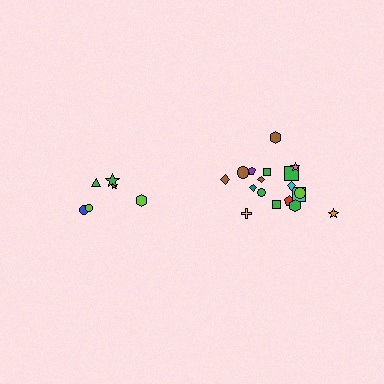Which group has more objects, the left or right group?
The right group.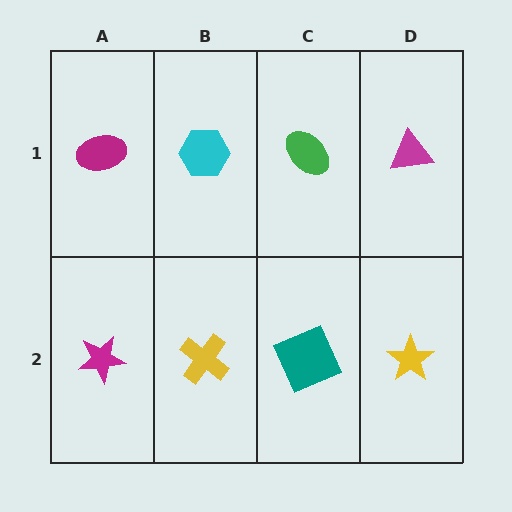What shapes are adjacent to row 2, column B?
A cyan hexagon (row 1, column B), a magenta star (row 2, column A), a teal square (row 2, column C).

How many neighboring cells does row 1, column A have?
2.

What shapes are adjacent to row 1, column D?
A yellow star (row 2, column D), a green ellipse (row 1, column C).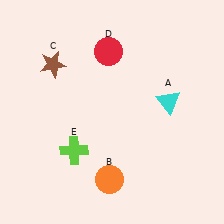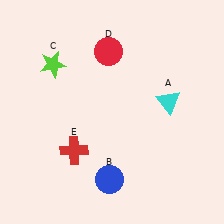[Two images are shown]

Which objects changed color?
B changed from orange to blue. C changed from brown to lime. E changed from lime to red.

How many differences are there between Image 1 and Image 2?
There are 3 differences between the two images.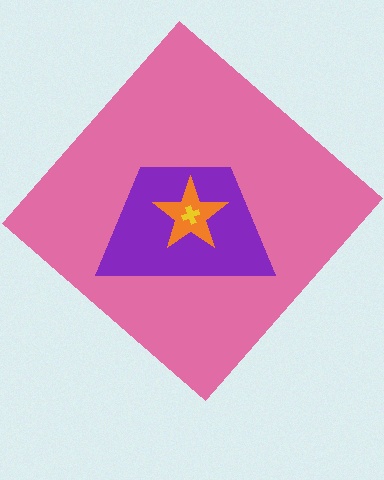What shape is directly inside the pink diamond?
The purple trapezoid.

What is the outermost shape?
The pink diamond.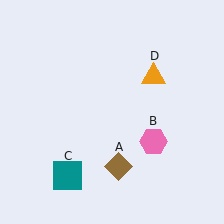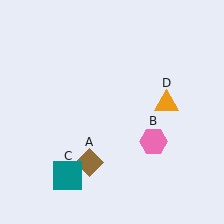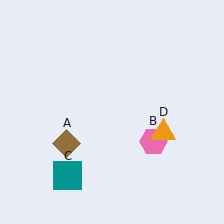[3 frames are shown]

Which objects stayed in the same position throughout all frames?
Pink hexagon (object B) and teal square (object C) remained stationary.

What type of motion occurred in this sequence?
The brown diamond (object A), orange triangle (object D) rotated clockwise around the center of the scene.